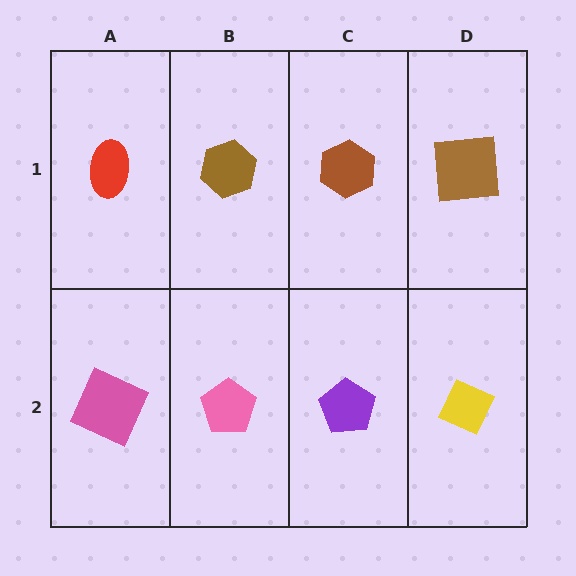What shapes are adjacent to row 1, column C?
A purple pentagon (row 2, column C), a brown hexagon (row 1, column B), a brown square (row 1, column D).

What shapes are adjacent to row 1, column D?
A yellow diamond (row 2, column D), a brown hexagon (row 1, column C).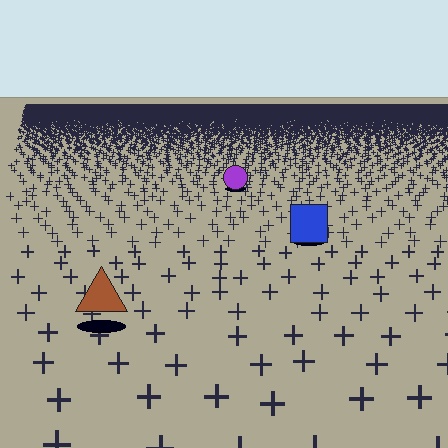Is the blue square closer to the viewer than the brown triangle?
No. The brown triangle is closer — you can tell from the texture gradient: the ground texture is coarser near it.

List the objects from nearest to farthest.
From nearest to farthest: the brown triangle, the blue square, the purple circle.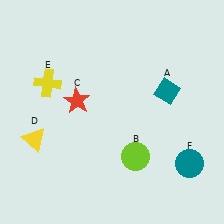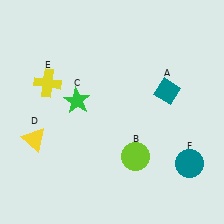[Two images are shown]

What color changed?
The star (C) changed from red in Image 1 to green in Image 2.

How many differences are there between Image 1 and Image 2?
There is 1 difference between the two images.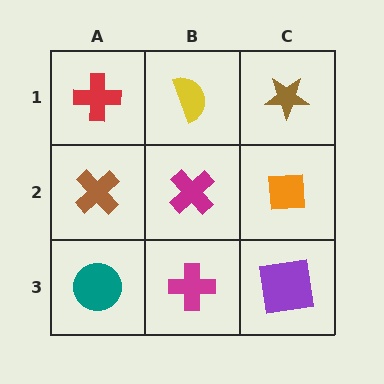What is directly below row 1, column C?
An orange square.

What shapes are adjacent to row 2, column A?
A red cross (row 1, column A), a teal circle (row 3, column A), a magenta cross (row 2, column B).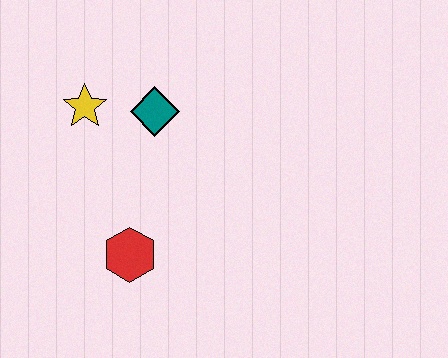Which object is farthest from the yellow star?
The red hexagon is farthest from the yellow star.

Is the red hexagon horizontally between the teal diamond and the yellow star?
Yes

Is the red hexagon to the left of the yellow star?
No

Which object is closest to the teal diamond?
The yellow star is closest to the teal diamond.